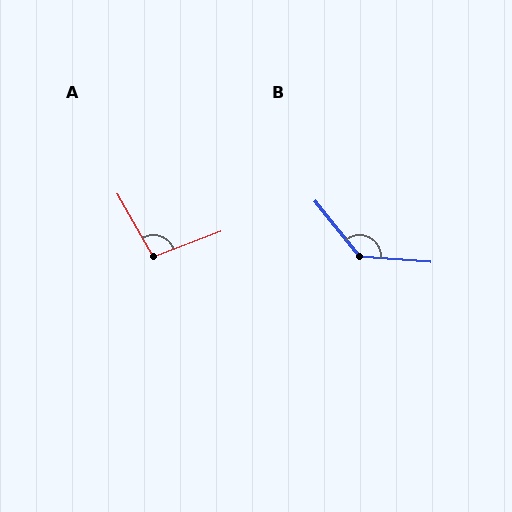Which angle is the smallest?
A, at approximately 99 degrees.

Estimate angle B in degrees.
Approximately 133 degrees.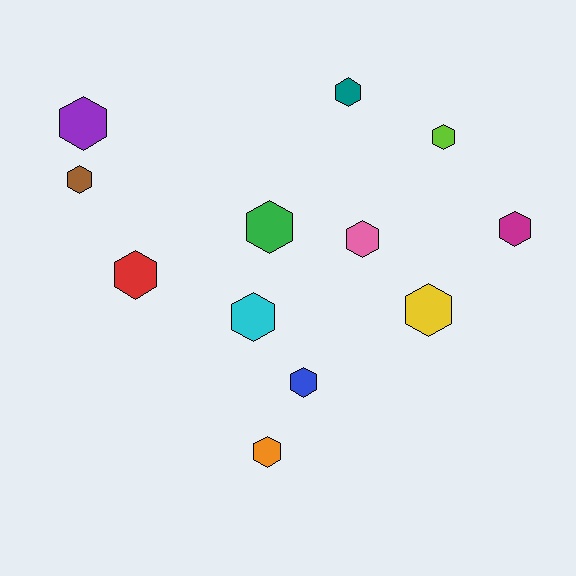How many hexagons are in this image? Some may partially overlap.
There are 12 hexagons.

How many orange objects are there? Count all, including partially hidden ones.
There is 1 orange object.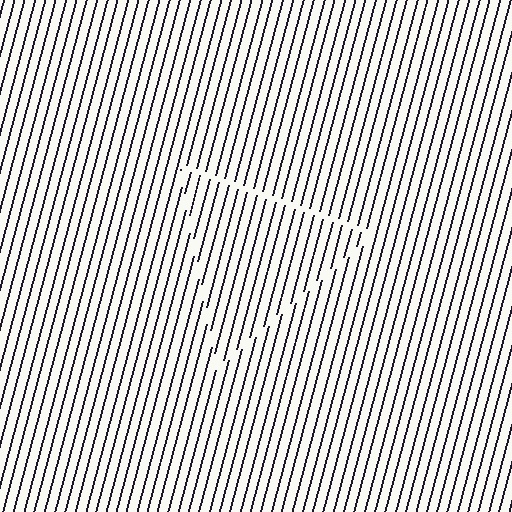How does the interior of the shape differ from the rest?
The interior of the shape contains the same grating, shifted by half a period — the contour is defined by the phase discontinuity where line-ends from the inner and outer gratings abut.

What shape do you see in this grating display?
An illusory triangle. The interior of the shape contains the same grating, shifted by half a period — the contour is defined by the phase discontinuity where line-ends from the inner and outer gratings abut.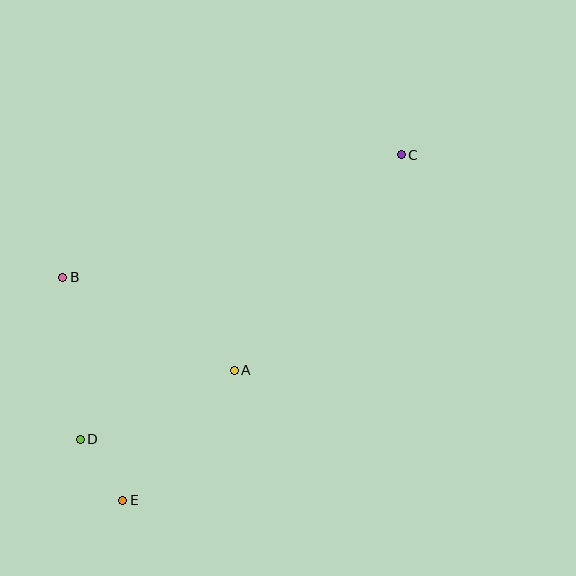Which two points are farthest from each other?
Points C and E are farthest from each other.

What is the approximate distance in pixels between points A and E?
The distance between A and E is approximately 171 pixels.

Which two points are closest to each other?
Points D and E are closest to each other.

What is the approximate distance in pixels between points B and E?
The distance between B and E is approximately 231 pixels.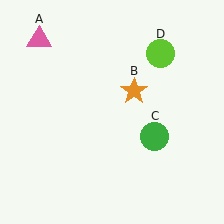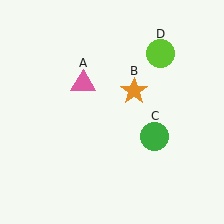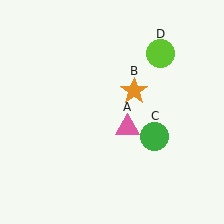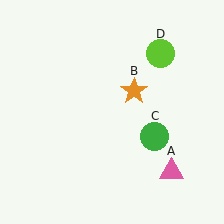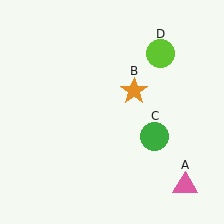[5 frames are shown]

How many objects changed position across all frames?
1 object changed position: pink triangle (object A).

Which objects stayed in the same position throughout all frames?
Orange star (object B) and green circle (object C) and lime circle (object D) remained stationary.